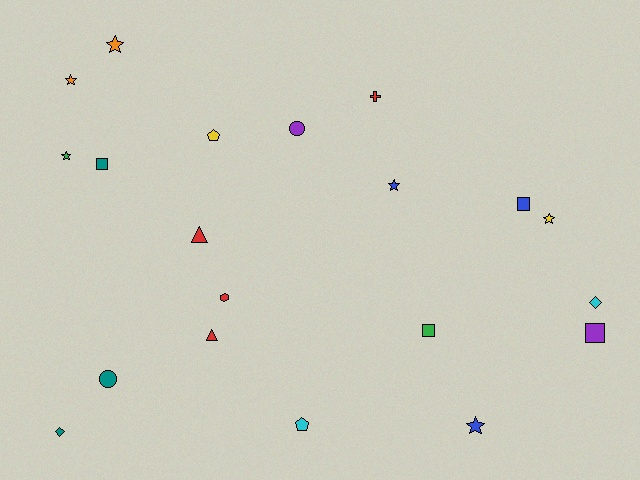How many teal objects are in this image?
There are 3 teal objects.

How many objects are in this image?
There are 20 objects.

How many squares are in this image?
There are 4 squares.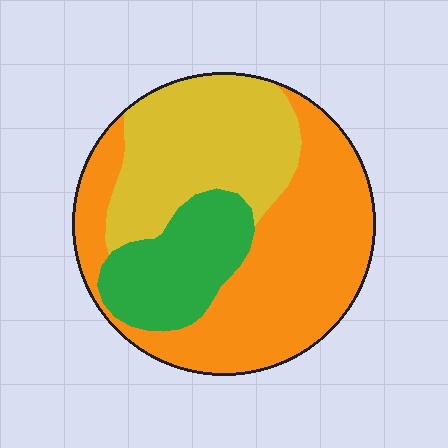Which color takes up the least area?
Green, at roughly 20%.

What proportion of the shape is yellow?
Yellow takes up between a sixth and a third of the shape.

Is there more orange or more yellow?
Orange.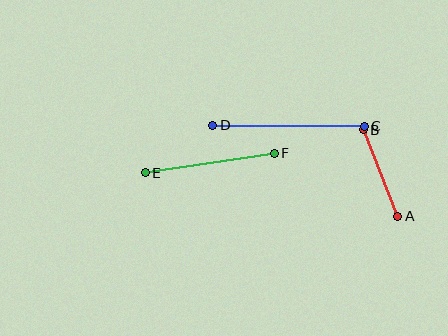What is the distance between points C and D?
The distance is approximately 152 pixels.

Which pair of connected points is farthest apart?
Points C and D are farthest apart.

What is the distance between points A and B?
The distance is approximately 93 pixels.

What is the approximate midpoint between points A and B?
The midpoint is at approximately (380, 173) pixels.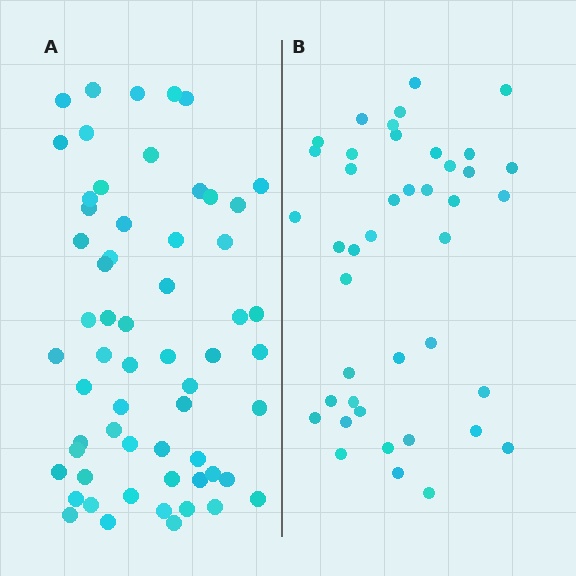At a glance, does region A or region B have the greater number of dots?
Region A (the left region) has more dots.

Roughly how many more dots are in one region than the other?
Region A has approximately 20 more dots than region B.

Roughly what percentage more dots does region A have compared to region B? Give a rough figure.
About 45% more.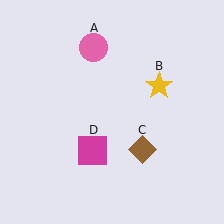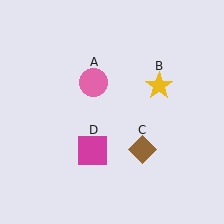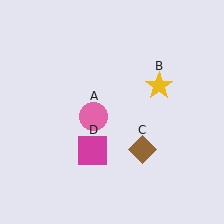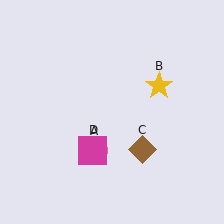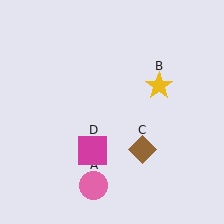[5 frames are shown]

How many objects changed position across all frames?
1 object changed position: pink circle (object A).